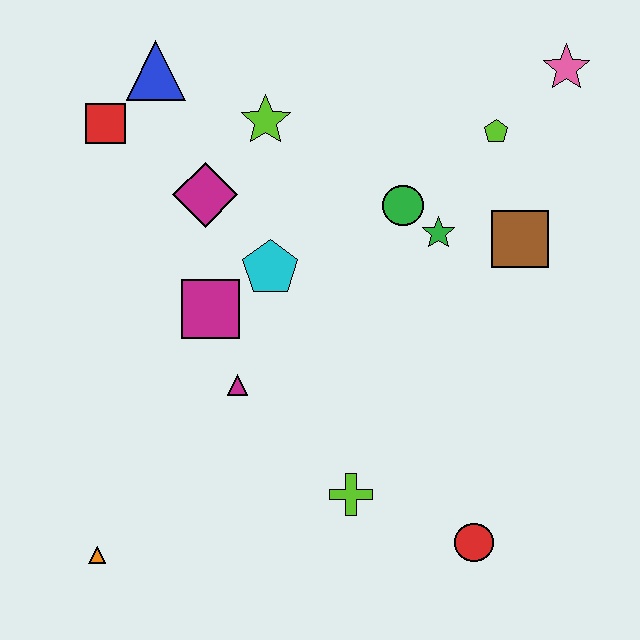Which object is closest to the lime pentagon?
The pink star is closest to the lime pentagon.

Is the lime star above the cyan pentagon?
Yes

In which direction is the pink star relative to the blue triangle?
The pink star is to the right of the blue triangle.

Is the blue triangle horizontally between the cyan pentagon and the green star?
No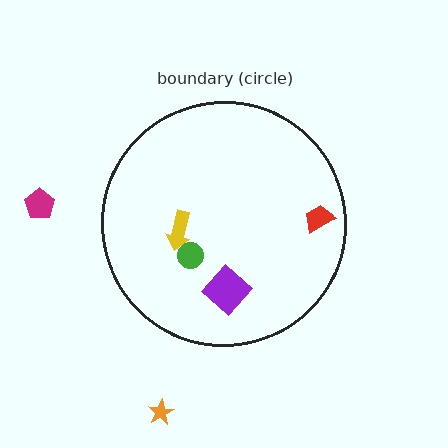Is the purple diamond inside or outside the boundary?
Inside.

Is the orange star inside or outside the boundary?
Outside.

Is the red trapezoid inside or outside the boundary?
Inside.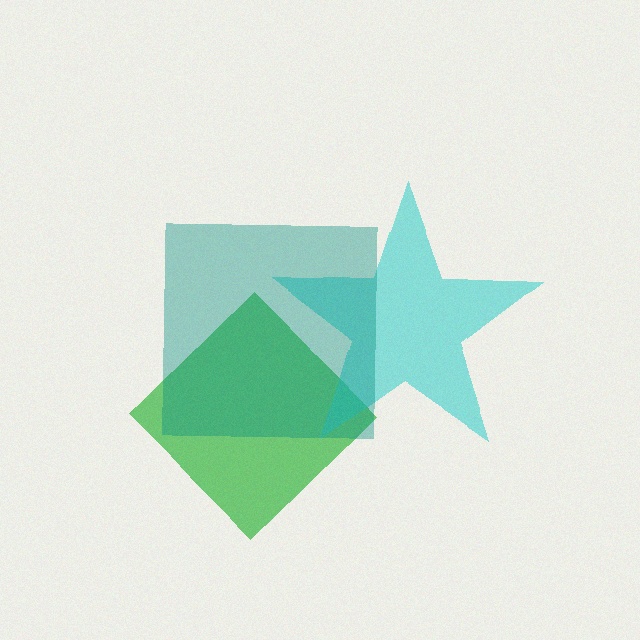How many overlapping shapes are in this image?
There are 3 overlapping shapes in the image.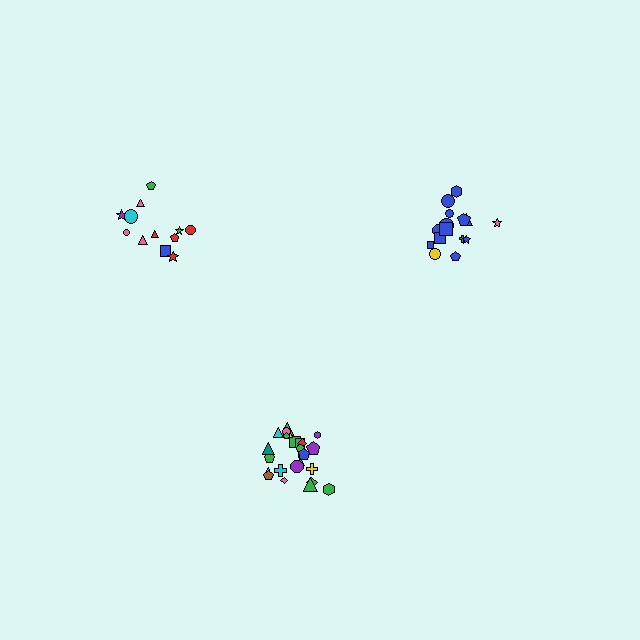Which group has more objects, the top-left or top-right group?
The top-right group.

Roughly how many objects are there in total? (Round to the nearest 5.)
Roughly 50 objects in total.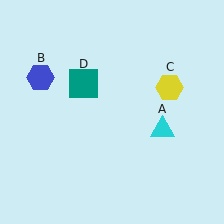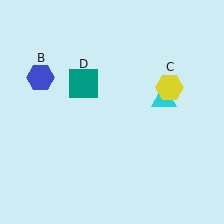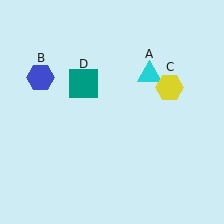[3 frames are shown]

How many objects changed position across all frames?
1 object changed position: cyan triangle (object A).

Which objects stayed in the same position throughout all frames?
Blue hexagon (object B) and yellow hexagon (object C) and teal square (object D) remained stationary.